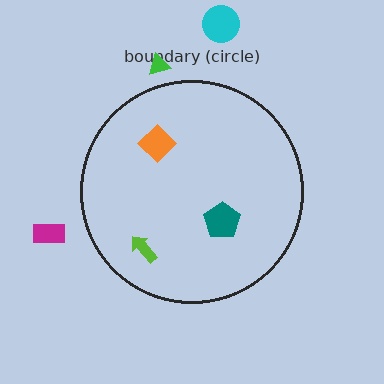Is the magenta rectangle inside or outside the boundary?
Outside.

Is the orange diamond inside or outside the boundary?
Inside.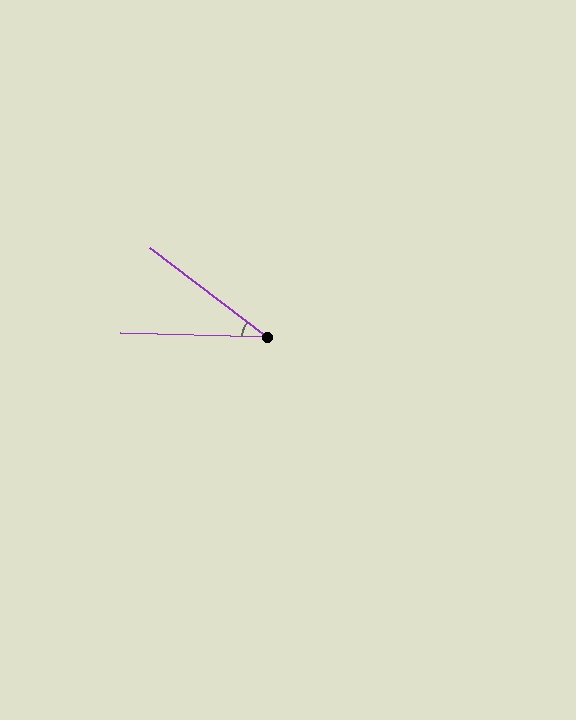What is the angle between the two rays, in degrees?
Approximately 36 degrees.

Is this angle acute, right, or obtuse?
It is acute.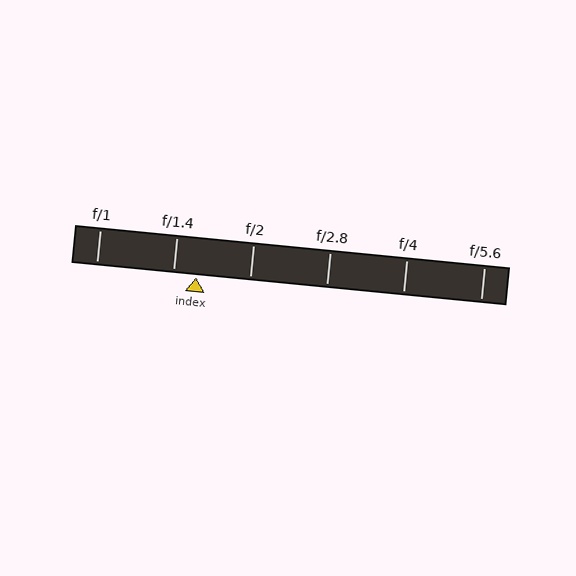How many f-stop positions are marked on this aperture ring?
There are 6 f-stop positions marked.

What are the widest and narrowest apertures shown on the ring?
The widest aperture shown is f/1 and the narrowest is f/5.6.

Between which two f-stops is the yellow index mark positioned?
The index mark is between f/1.4 and f/2.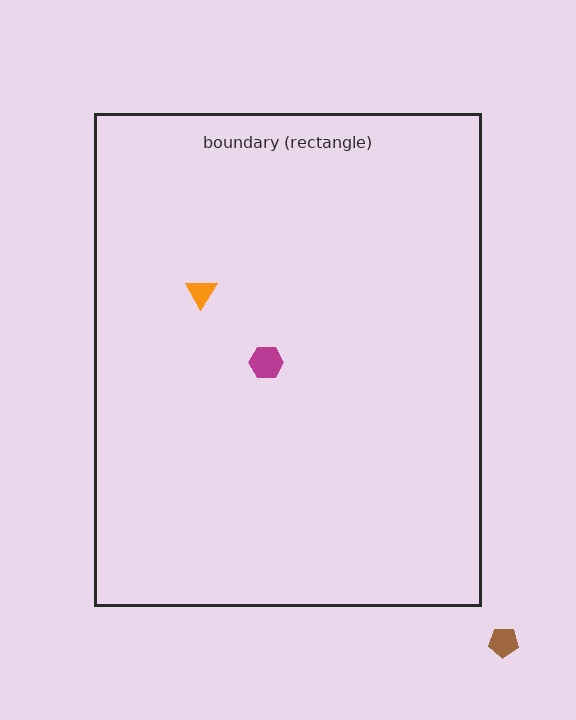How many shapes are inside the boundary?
2 inside, 1 outside.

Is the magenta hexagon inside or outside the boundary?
Inside.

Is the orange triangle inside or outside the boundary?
Inside.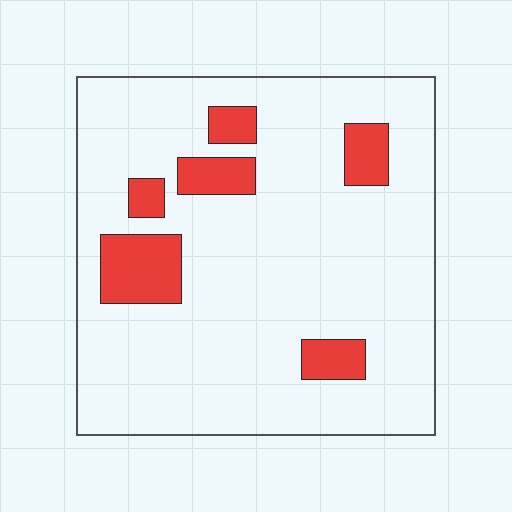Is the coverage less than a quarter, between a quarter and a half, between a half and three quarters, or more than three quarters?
Less than a quarter.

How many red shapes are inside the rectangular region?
6.